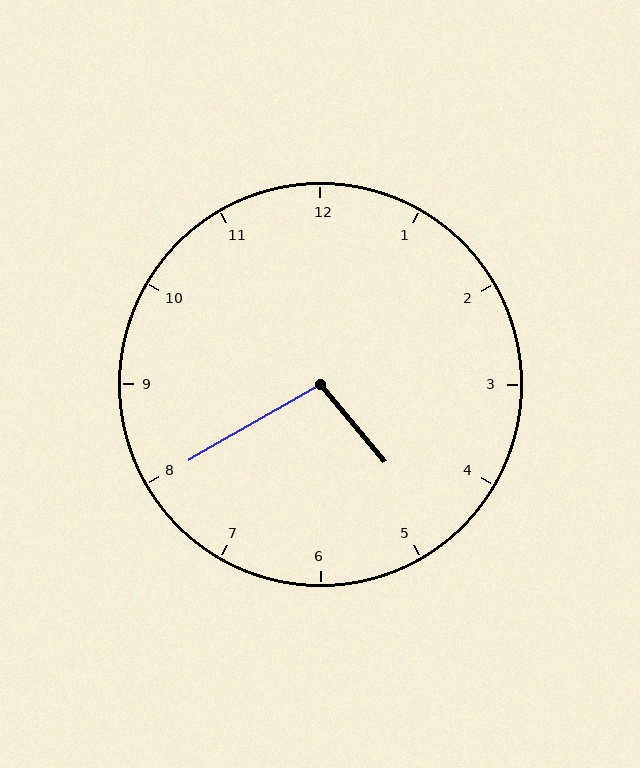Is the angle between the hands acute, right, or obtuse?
It is obtuse.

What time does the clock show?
4:40.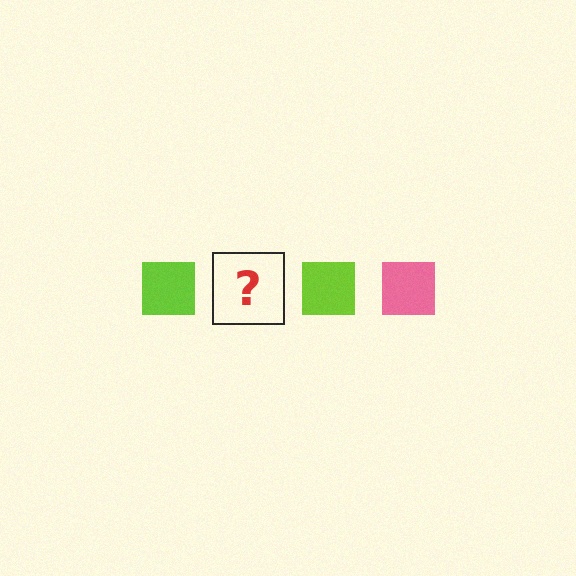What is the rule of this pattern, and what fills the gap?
The rule is that the pattern cycles through lime, pink squares. The gap should be filled with a pink square.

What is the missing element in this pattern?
The missing element is a pink square.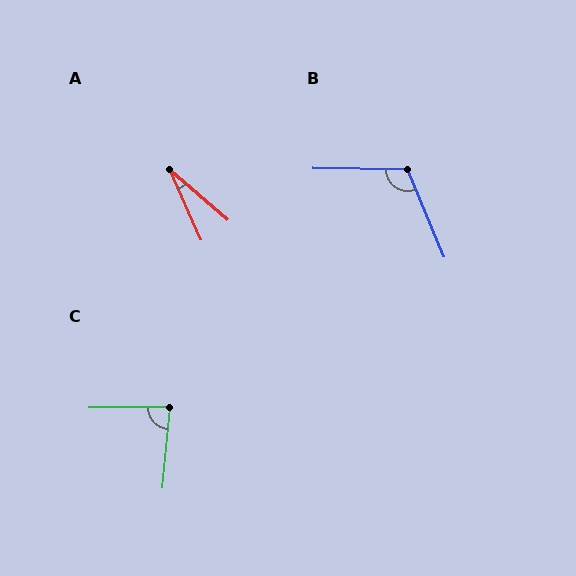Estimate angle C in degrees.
Approximately 84 degrees.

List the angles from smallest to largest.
A (25°), C (84°), B (113°).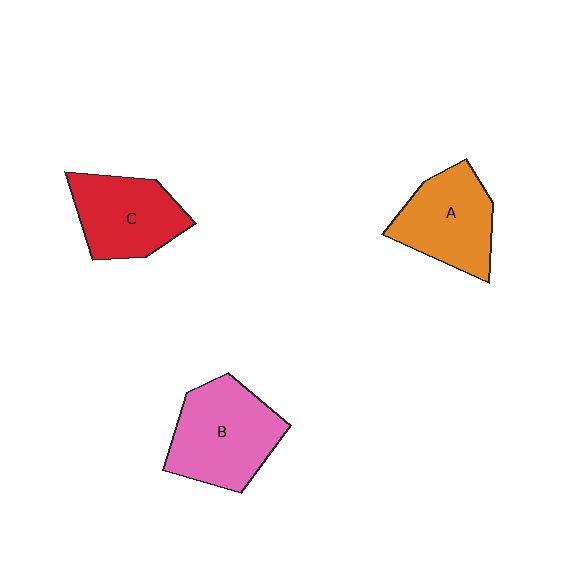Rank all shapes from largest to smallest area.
From largest to smallest: B (pink), A (orange), C (red).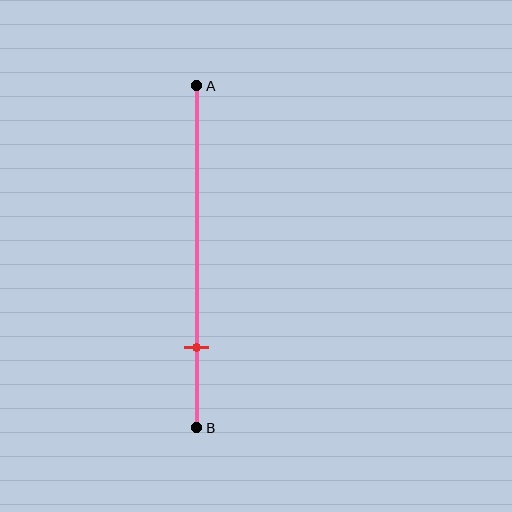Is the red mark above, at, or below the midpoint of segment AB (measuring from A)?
The red mark is below the midpoint of segment AB.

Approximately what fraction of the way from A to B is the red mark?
The red mark is approximately 75% of the way from A to B.